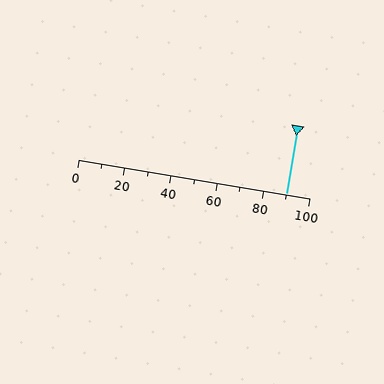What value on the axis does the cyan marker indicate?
The marker indicates approximately 90.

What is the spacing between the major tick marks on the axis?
The major ticks are spaced 20 apart.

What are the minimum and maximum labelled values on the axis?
The axis runs from 0 to 100.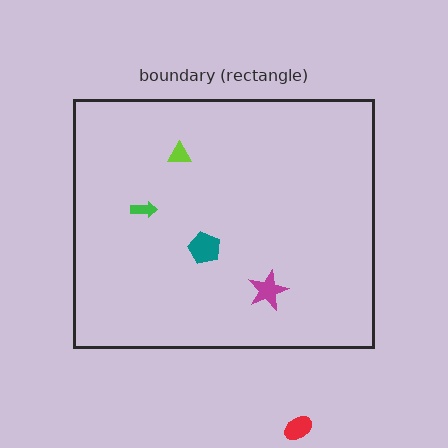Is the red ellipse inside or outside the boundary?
Outside.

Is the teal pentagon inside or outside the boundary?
Inside.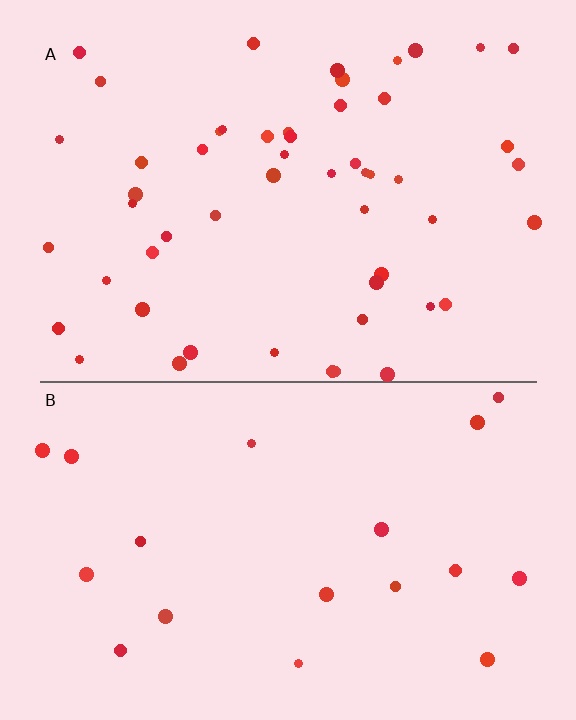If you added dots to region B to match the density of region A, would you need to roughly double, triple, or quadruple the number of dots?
Approximately triple.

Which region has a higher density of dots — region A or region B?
A (the top).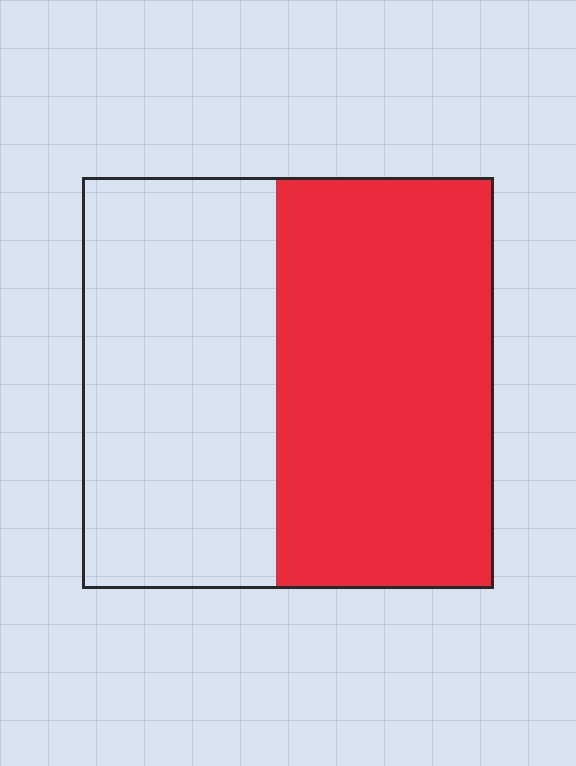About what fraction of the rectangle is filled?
About one half (1/2).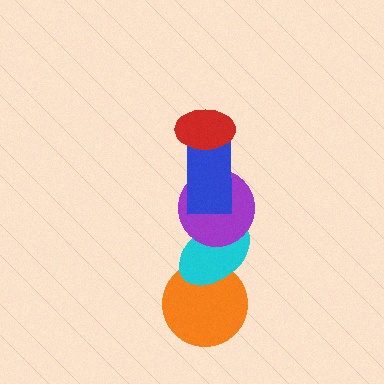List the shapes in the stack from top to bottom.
From top to bottom: the red ellipse, the blue rectangle, the purple circle, the cyan ellipse, the orange circle.